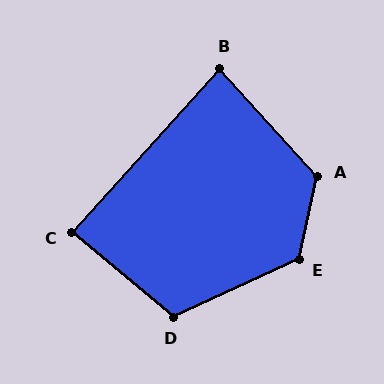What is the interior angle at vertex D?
Approximately 115 degrees (obtuse).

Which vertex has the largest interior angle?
E, at approximately 127 degrees.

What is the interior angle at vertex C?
Approximately 88 degrees (approximately right).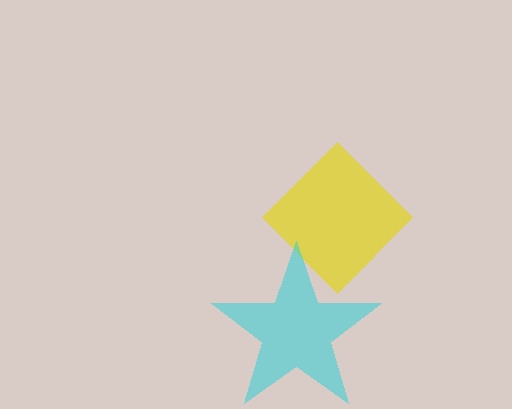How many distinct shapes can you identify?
There are 2 distinct shapes: a yellow diamond, a cyan star.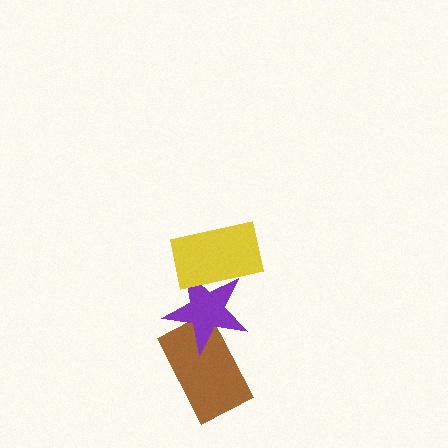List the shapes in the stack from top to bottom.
From top to bottom: the yellow rectangle, the purple star, the brown rectangle.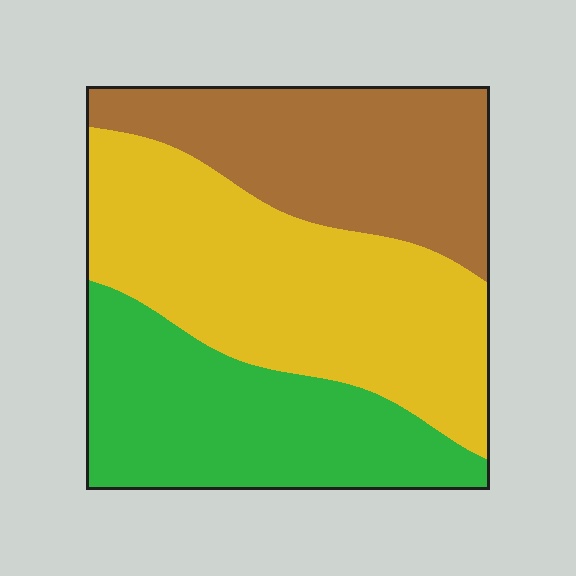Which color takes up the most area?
Yellow, at roughly 40%.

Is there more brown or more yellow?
Yellow.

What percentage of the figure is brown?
Brown takes up about one quarter (1/4) of the figure.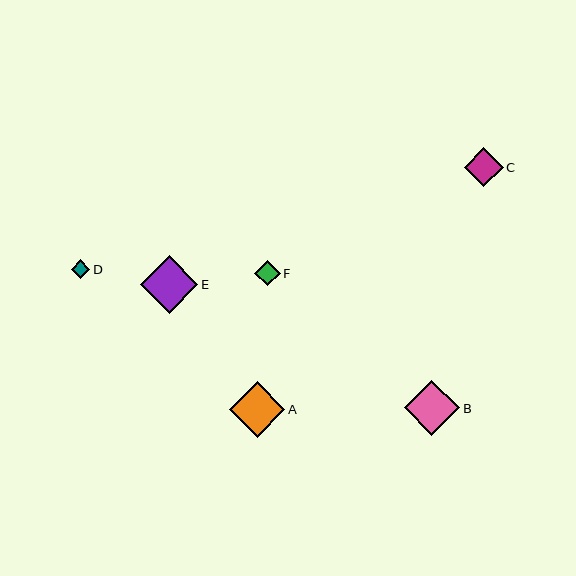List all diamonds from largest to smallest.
From largest to smallest: E, A, B, C, F, D.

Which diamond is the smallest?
Diamond D is the smallest with a size of approximately 18 pixels.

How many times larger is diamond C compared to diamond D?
Diamond C is approximately 2.1 times the size of diamond D.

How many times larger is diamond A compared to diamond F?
Diamond A is approximately 2.2 times the size of diamond F.